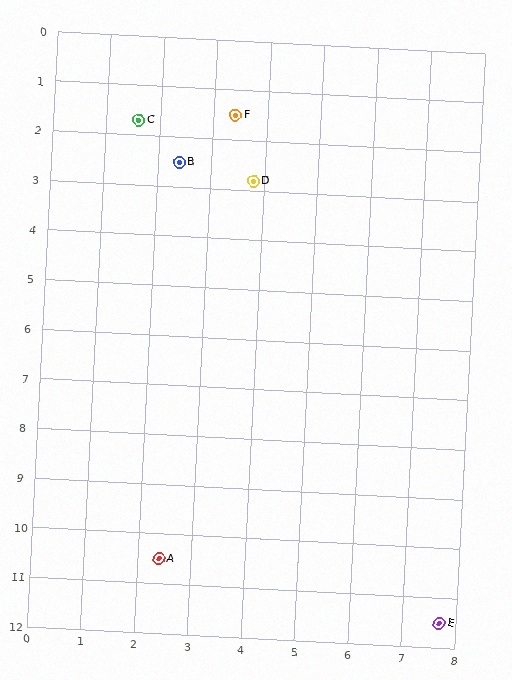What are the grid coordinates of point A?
Point A is at approximately (2.4, 10.5).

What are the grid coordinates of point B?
Point B is at approximately (2.4, 2.5).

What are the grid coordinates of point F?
Point F is at approximately (3.4, 1.5).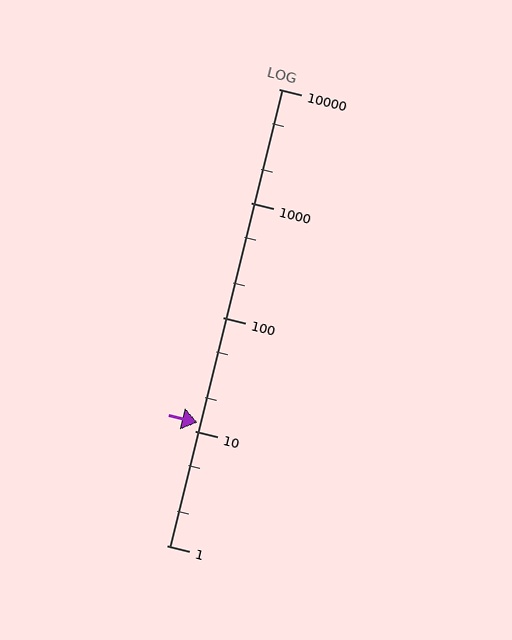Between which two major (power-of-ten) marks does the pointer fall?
The pointer is between 10 and 100.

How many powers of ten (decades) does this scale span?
The scale spans 4 decades, from 1 to 10000.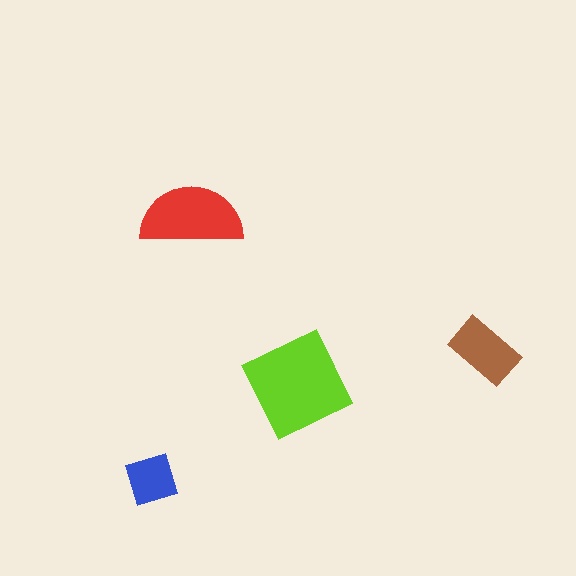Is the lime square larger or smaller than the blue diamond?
Larger.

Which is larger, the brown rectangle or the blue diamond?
The brown rectangle.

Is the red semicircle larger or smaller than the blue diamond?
Larger.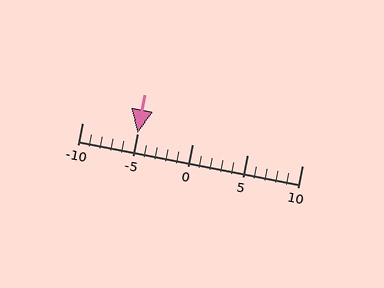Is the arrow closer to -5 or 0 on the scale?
The arrow is closer to -5.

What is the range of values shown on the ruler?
The ruler shows values from -10 to 10.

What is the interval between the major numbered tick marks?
The major tick marks are spaced 5 units apart.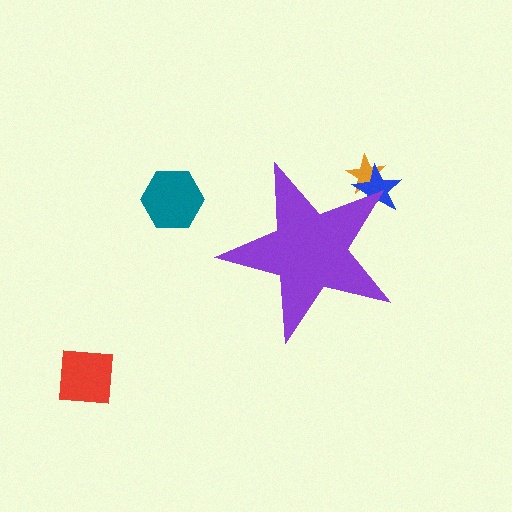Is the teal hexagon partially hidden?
No, the teal hexagon is fully visible.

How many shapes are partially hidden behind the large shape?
2 shapes are partially hidden.